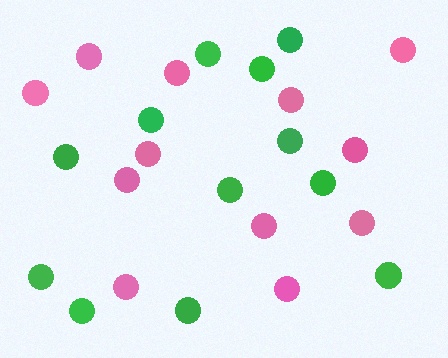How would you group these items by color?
There are 2 groups: one group of pink circles (12) and one group of green circles (12).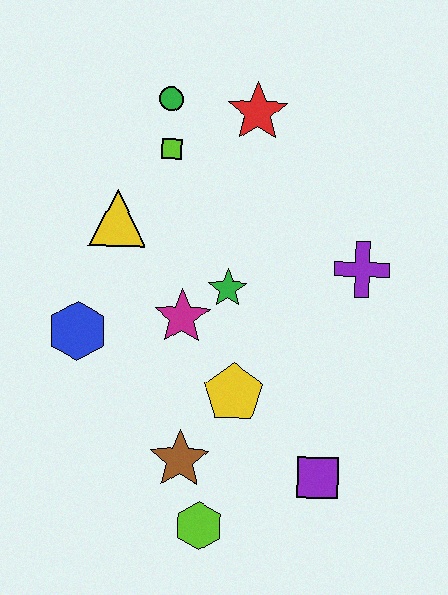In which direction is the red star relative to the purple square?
The red star is above the purple square.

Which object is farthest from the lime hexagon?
The green circle is farthest from the lime hexagon.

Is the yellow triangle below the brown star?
No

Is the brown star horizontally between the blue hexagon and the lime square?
No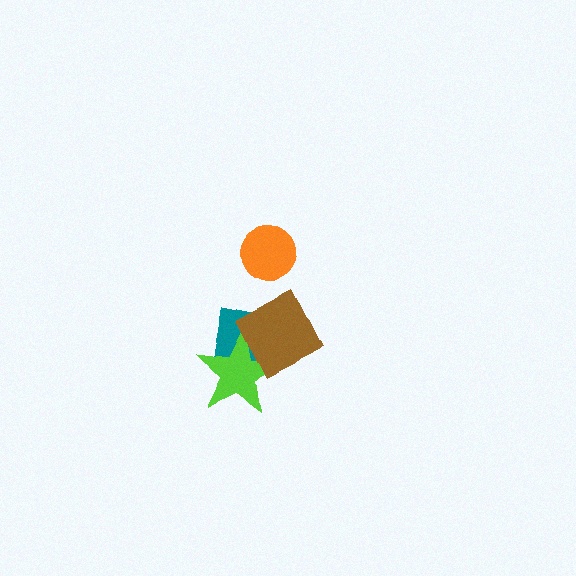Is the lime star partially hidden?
Yes, it is partially covered by another shape.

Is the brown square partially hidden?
No, no other shape covers it.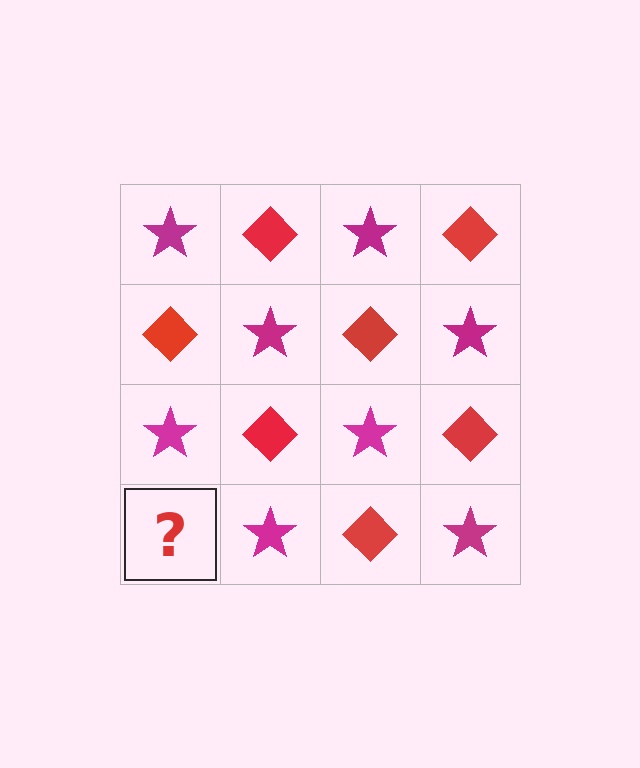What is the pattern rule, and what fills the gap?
The rule is that it alternates magenta star and red diamond in a checkerboard pattern. The gap should be filled with a red diamond.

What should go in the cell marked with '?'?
The missing cell should contain a red diamond.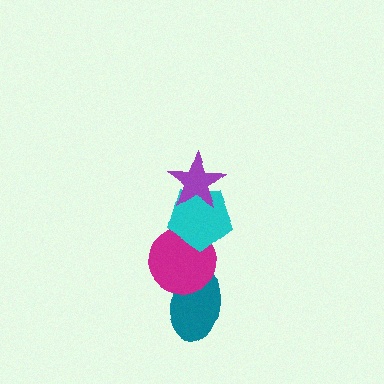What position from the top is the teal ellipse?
The teal ellipse is 4th from the top.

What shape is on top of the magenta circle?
The cyan pentagon is on top of the magenta circle.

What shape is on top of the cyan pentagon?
The purple star is on top of the cyan pentagon.